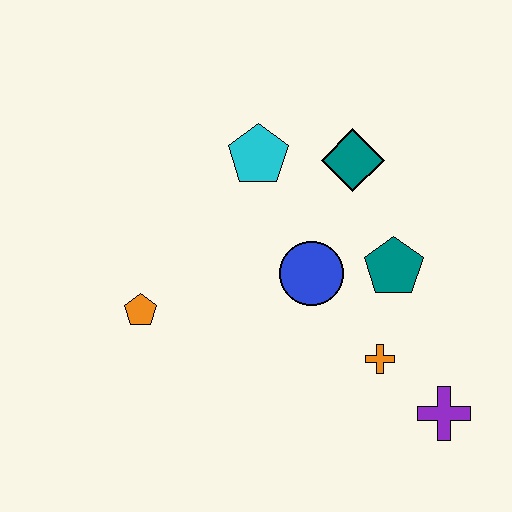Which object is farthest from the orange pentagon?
The purple cross is farthest from the orange pentagon.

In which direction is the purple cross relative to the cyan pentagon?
The purple cross is below the cyan pentagon.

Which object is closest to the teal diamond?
The cyan pentagon is closest to the teal diamond.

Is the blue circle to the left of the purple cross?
Yes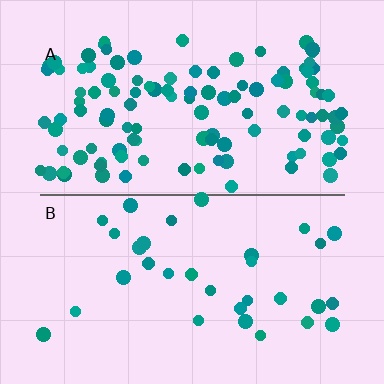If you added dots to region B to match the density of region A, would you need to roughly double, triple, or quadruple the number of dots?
Approximately triple.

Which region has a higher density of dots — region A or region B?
A (the top).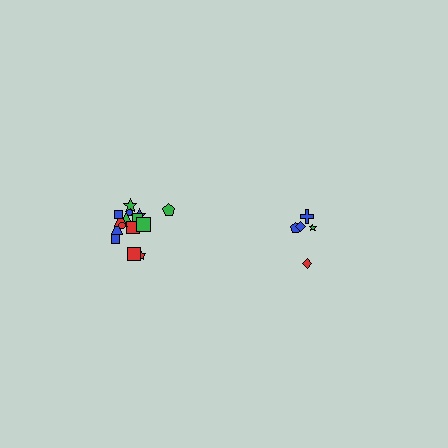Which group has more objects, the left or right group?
The left group.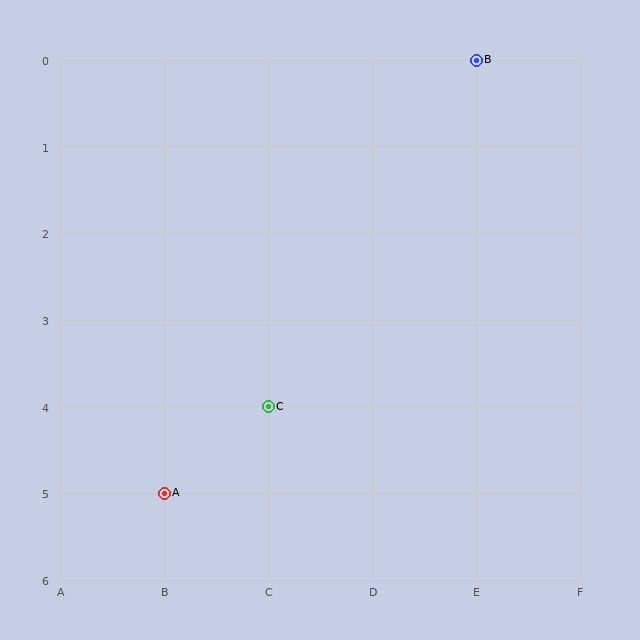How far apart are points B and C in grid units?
Points B and C are 2 columns and 4 rows apart (about 4.5 grid units diagonally).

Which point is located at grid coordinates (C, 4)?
Point C is at (C, 4).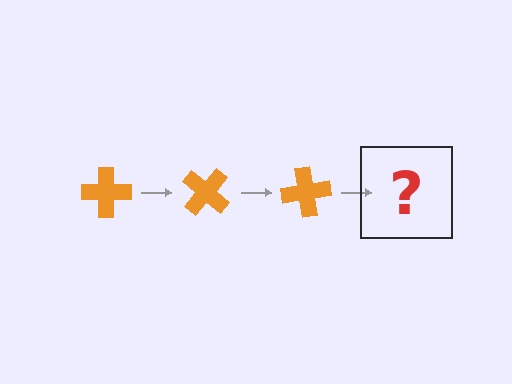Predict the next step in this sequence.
The next step is an orange cross rotated 120 degrees.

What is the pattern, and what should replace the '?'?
The pattern is that the cross rotates 40 degrees each step. The '?' should be an orange cross rotated 120 degrees.